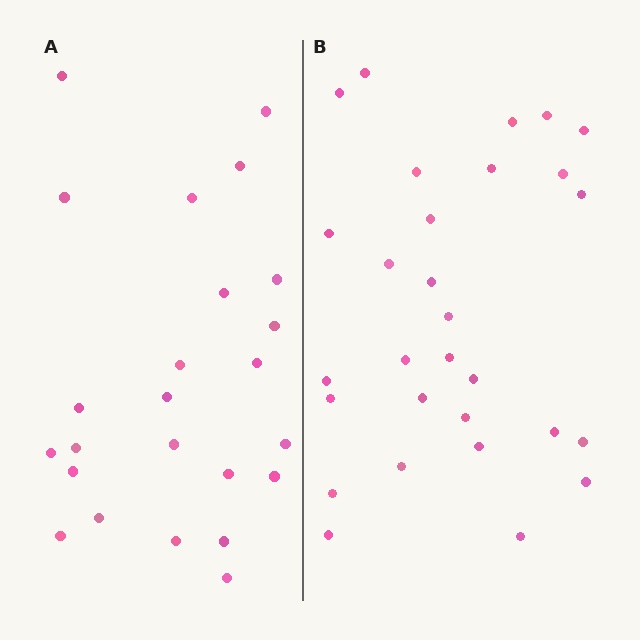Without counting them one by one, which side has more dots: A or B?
Region B (the right region) has more dots.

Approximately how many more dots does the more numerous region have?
Region B has about 5 more dots than region A.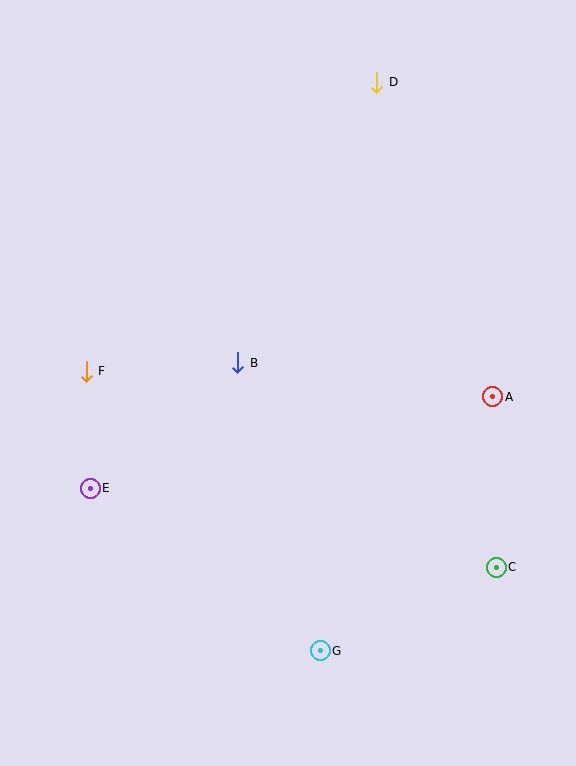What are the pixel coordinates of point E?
Point E is at (90, 488).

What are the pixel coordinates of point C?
Point C is at (496, 567).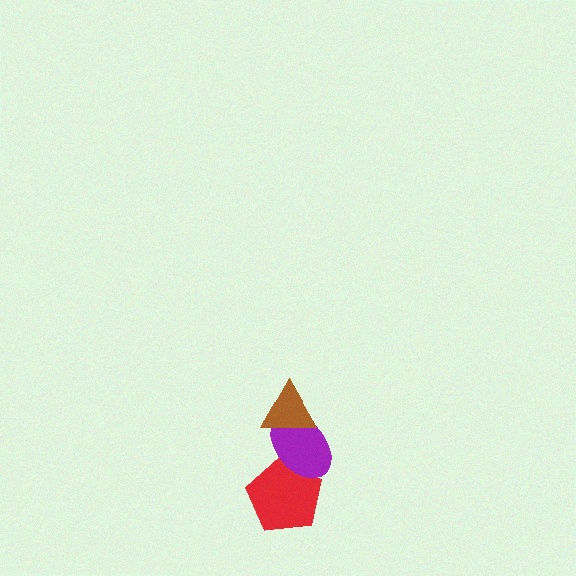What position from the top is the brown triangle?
The brown triangle is 1st from the top.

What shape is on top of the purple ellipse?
The brown triangle is on top of the purple ellipse.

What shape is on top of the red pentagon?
The purple ellipse is on top of the red pentagon.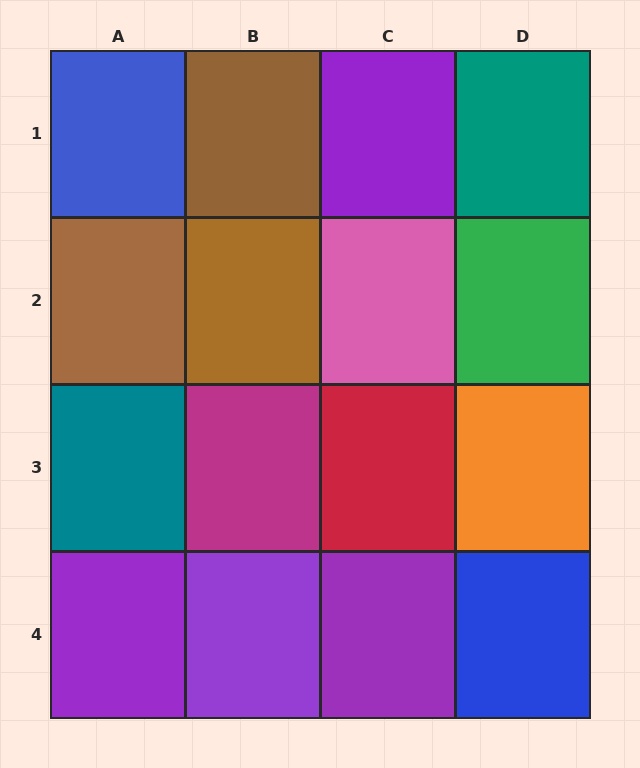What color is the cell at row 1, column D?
Teal.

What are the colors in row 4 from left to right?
Purple, purple, purple, blue.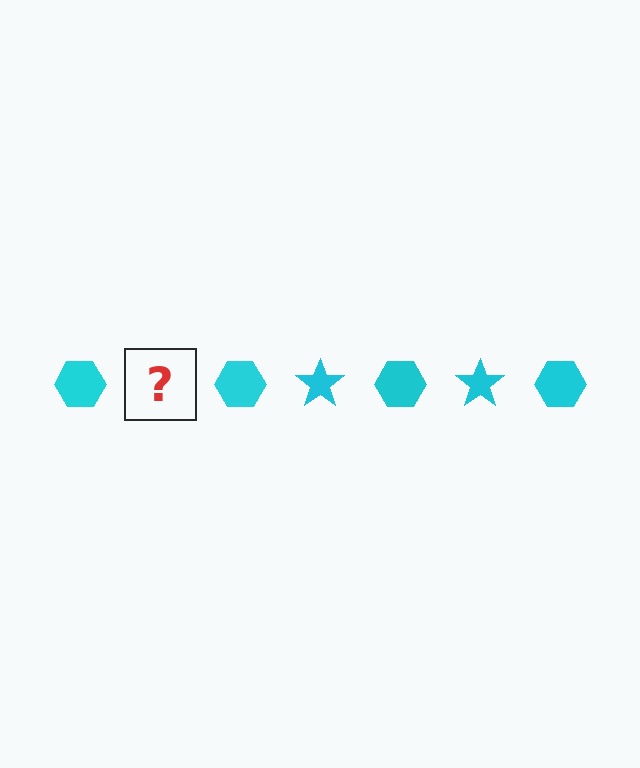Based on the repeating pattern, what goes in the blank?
The blank should be a cyan star.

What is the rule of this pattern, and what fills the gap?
The rule is that the pattern cycles through hexagon, star shapes in cyan. The gap should be filled with a cyan star.